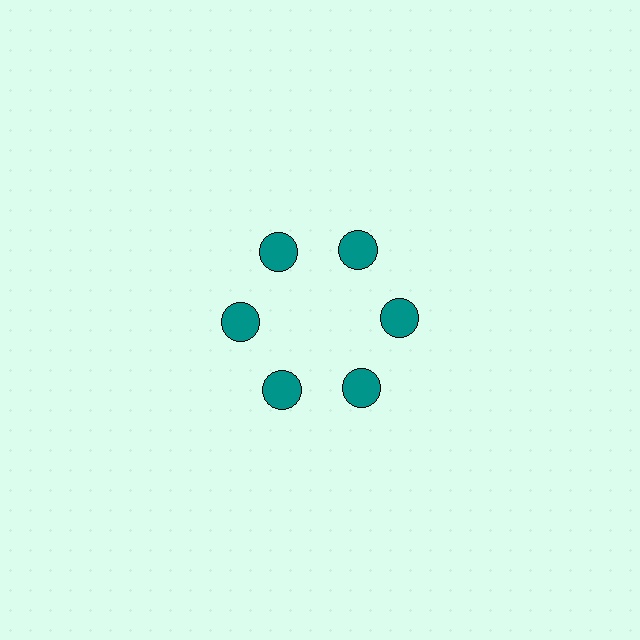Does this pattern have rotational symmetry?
Yes, this pattern has 6-fold rotational symmetry. It looks the same after rotating 60 degrees around the center.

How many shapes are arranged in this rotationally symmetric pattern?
There are 6 shapes, arranged in 6 groups of 1.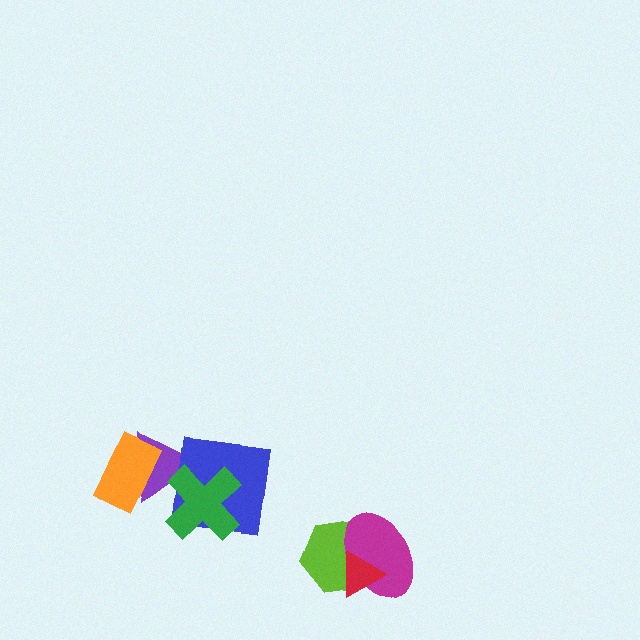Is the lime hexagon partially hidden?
Yes, it is partially covered by another shape.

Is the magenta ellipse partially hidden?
Yes, it is partially covered by another shape.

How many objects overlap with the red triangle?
2 objects overlap with the red triangle.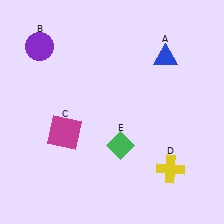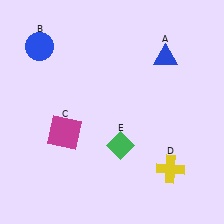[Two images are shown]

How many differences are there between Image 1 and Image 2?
There is 1 difference between the two images.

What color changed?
The circle (B) changed from purple in Image 1 to blue in Image 2.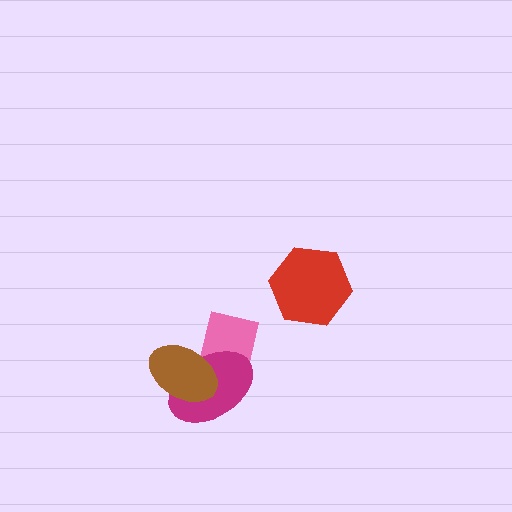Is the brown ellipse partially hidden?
No, no other shape covers it.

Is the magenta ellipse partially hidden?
Yes, it is partially covered by another shape.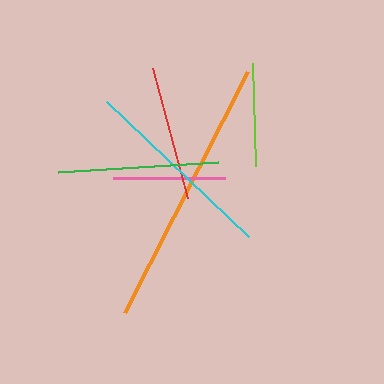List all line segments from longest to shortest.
From longest to shortest: orange, cyan, green, red, pink, lime.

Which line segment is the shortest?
The lime line is the shortest at approximately 103 pixels.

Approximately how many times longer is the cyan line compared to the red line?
The cyan line is approximately 1.4 times the length of the red line.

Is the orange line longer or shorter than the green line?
The orange line is longer than the green line.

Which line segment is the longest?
The orange line is the longest at approximately 270 pixels.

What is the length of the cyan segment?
The cyan segment is approximately 196 pixels long.